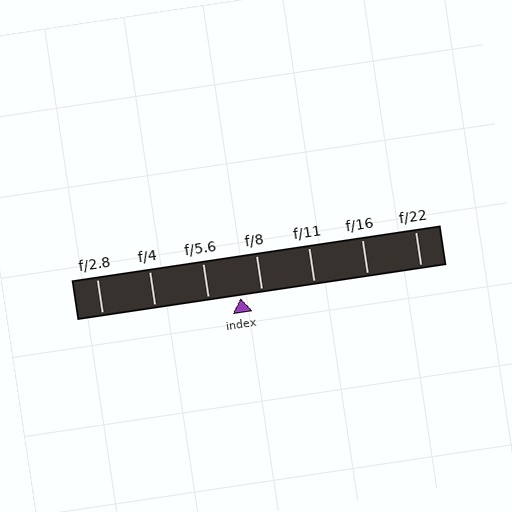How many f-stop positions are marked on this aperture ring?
There are 7 f-stop positions marked.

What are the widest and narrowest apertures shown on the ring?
The widest aperture shown is f/2.8 and the narrowest is f/22.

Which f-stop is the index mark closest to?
The index mark is closest to f/8.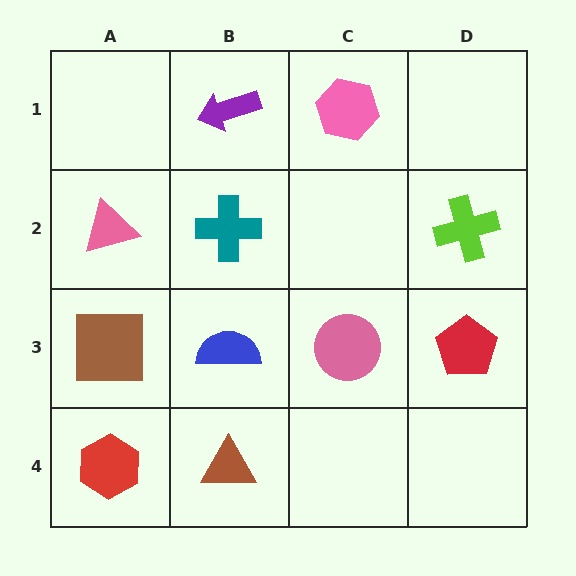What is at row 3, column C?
A pink circle.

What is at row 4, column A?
A red hexagon.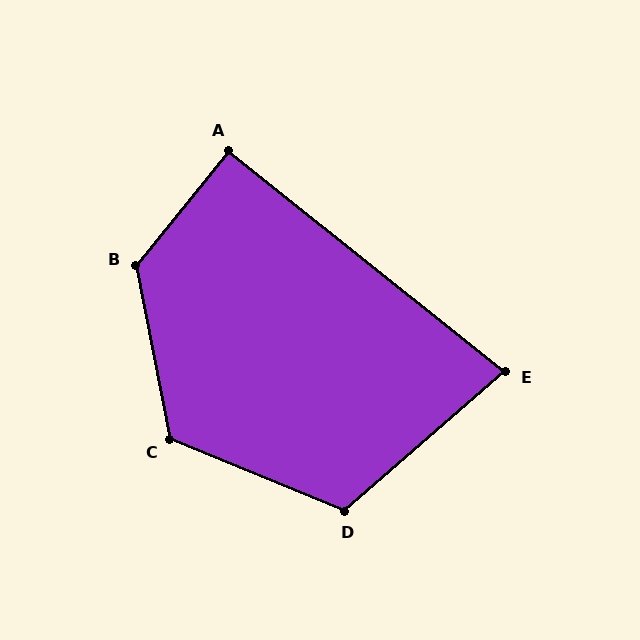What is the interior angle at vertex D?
Approximately 117 degrees (obtuse).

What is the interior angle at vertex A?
Approximately 90 degrees (approximately right).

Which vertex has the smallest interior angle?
E, at approximately 79 degrees.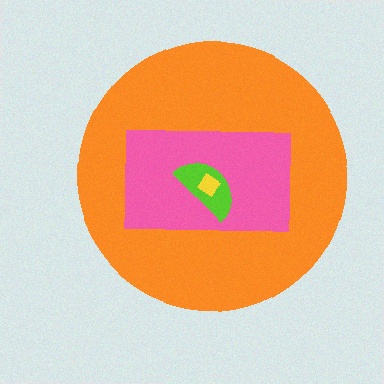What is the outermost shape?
The orange circle.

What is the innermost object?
The yellow diamond.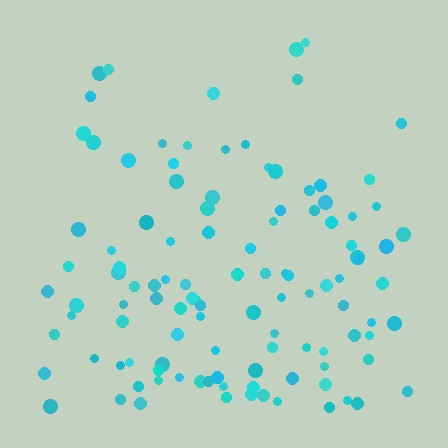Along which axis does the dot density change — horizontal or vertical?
Vertical.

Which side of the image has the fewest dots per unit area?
The top.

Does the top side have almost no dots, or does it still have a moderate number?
Still a moderate number, just noticeably fewer than the bottom.